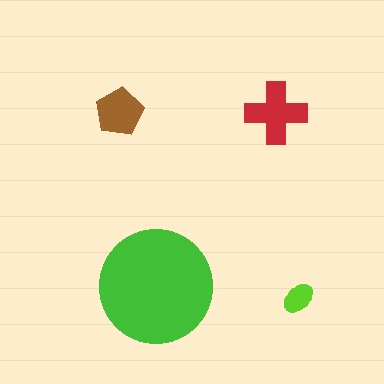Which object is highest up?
The brown pentagon is topmost.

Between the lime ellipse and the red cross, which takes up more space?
The red cross.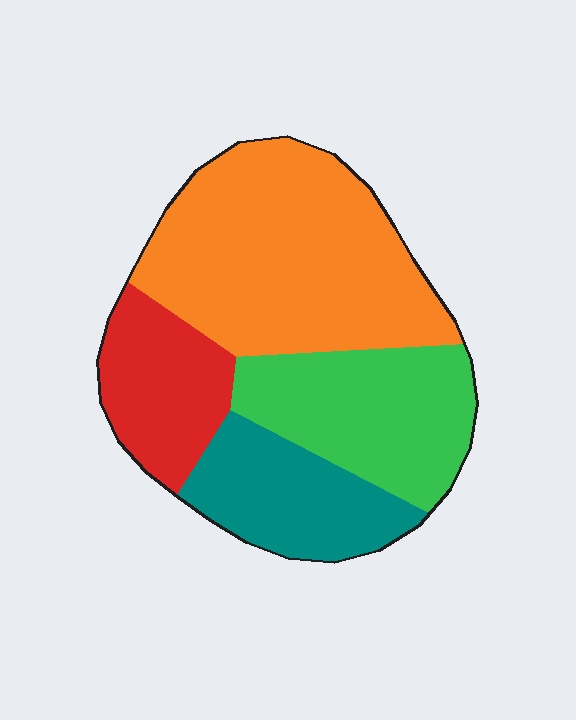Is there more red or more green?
Green.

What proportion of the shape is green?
Green takes up about one quarter (1/4) of the shape.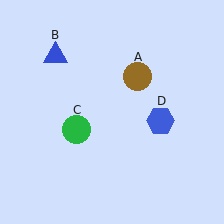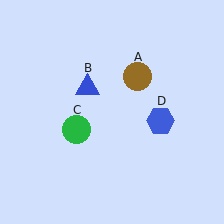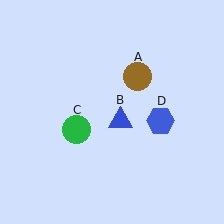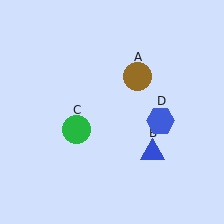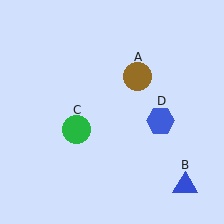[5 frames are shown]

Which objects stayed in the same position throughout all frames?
Brown circle (object A) and green circle (object C) and blue hexagon (object D) remained stationary.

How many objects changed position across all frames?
1 object changed position: blue triangle (object B).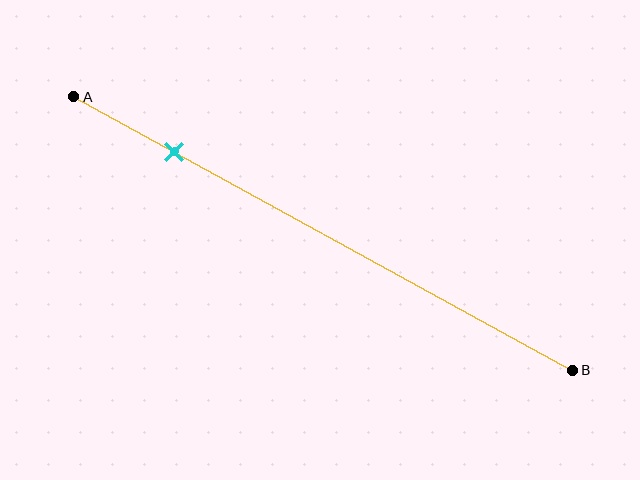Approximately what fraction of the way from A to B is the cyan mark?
The cyan mark is approximately 20% of the way from A to B.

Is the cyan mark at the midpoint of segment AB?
No, the mark is at about 20% from A, not at the 50% midpoint.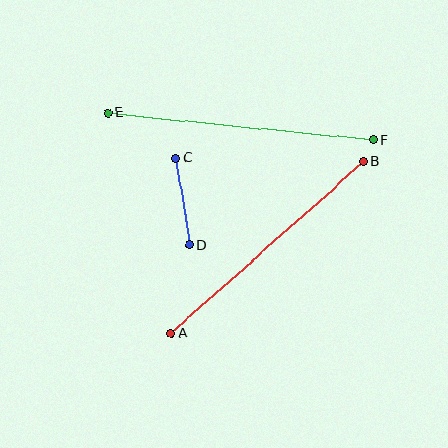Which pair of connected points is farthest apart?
Points E and F are farthest apart.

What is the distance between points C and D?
The distance is approximately 88 pixels.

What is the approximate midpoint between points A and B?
The midpoint is at approximately (267, 247) pixels.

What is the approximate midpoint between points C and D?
The midpoint is at approximately (183, 202) pixels.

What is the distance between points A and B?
The distance is approximately 258 pixels.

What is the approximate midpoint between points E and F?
The midpoint is at approximately (240, 126) pixels.